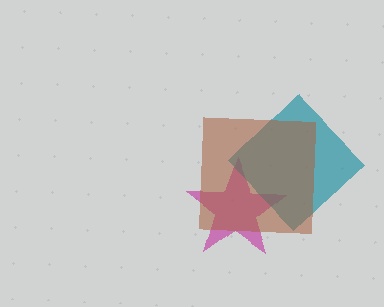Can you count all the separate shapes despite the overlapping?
Yes, there are 3 separate shapes.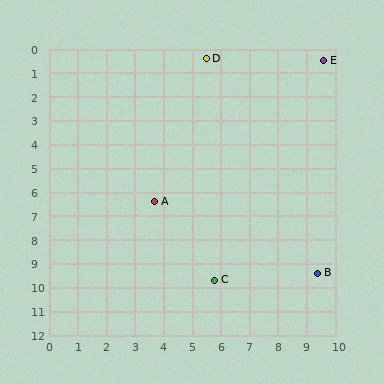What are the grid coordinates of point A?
Point A is at approximately (3.7, 6.4).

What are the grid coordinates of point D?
Point D is at approximately (5.5, 0.4).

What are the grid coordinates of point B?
Point B is at approximately (9.4, 9.4).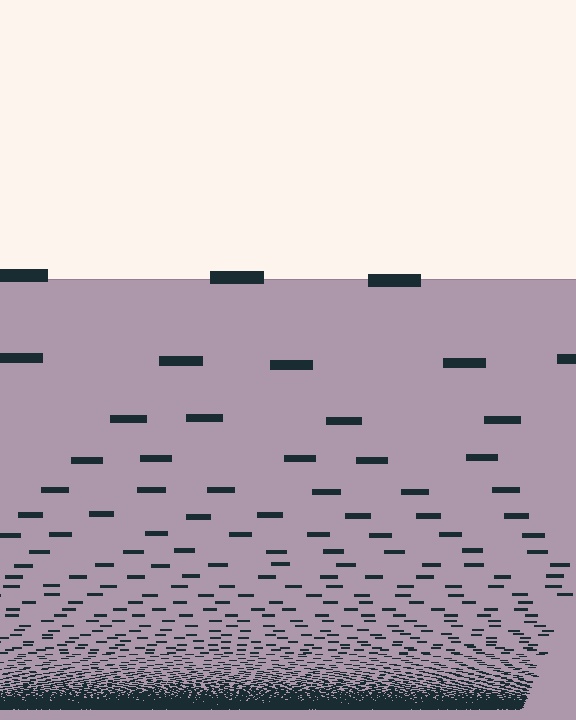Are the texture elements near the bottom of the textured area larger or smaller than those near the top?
Smaller. The gradient is inverted — elements near the bottom are smaller and denser.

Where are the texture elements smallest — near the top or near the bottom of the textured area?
Near the bottom.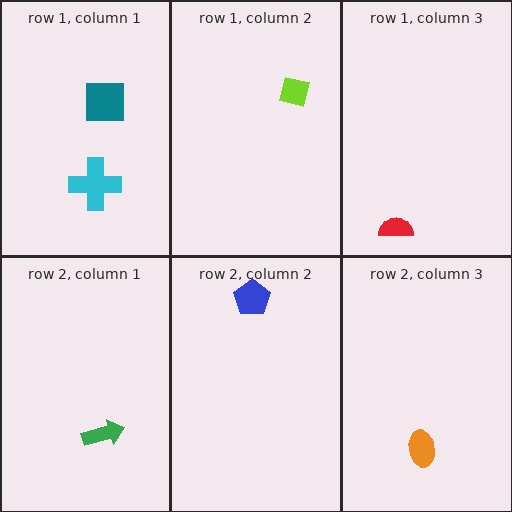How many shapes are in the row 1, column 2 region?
1.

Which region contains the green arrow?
The row 2, column 1 region.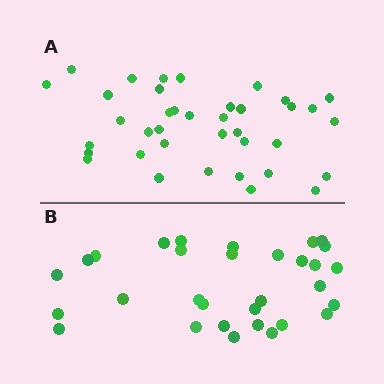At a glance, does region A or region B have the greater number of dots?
Region A (the top region) has more dots.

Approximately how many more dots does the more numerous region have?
Region A has roughly 8 or so more dots than region B.